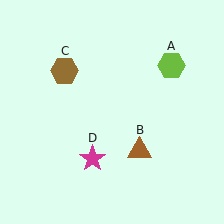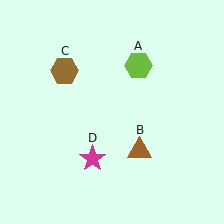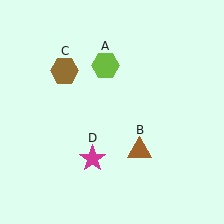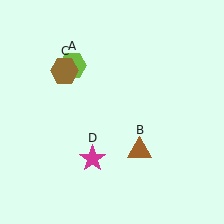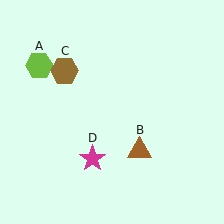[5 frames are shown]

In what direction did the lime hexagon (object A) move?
The lime hexagon (object A) moved left.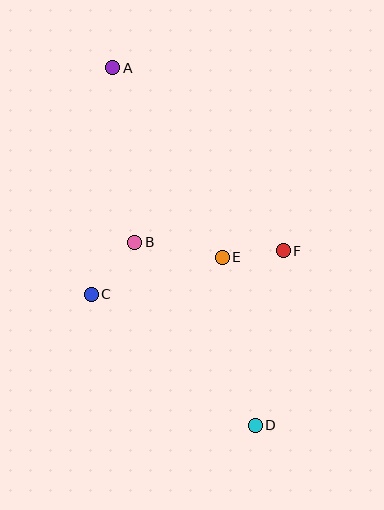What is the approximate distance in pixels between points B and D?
The distance between B and D is approximately 219 pixels.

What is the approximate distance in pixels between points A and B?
The distance between A and B is approximately 176 pixels.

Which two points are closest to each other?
Points E and F are closest to each other.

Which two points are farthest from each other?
Points A and D are farthest from each other.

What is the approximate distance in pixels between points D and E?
The distance between D and E is approximately 171 pixels.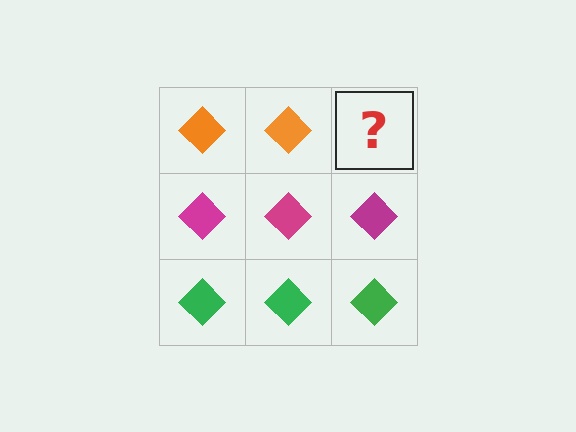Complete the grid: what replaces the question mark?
The question mark should be replaced with an orange diamond.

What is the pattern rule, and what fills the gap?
The rule is that each row has a consistent color. The gap should be filled with an orange diamond.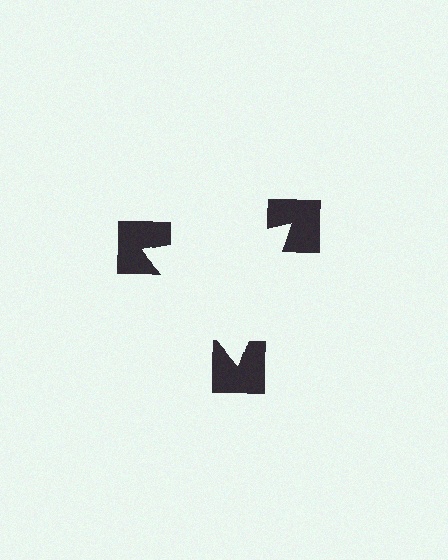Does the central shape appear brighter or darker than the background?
It typically appears slightly brighter than the background, even though no actual brightness change is drawn.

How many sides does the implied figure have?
3 sides.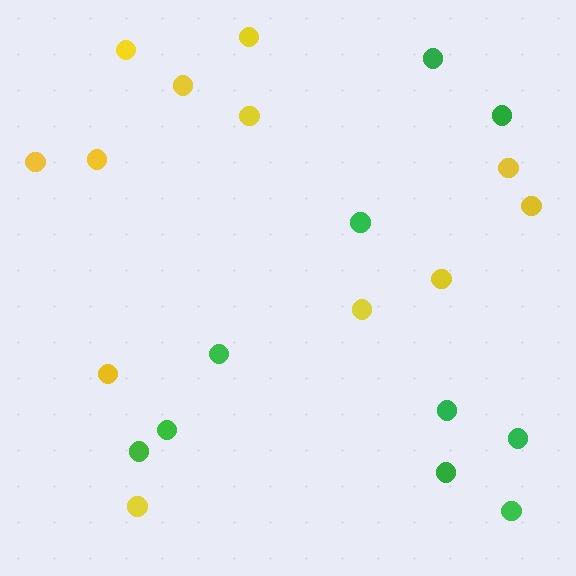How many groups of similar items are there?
There are 2 groups: one group of green circles (10) and one group of yellow circles (12).